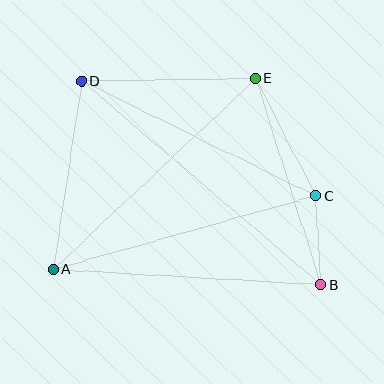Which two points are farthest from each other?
Points B and D are farthest from each other.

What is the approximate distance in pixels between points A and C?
The distance between A and C is approximately 272 pixels.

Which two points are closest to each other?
Points B and C are closest to each other.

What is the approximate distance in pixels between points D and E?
The distance between D and E is approximately 174 pixels.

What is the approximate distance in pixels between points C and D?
The distance between C and D is approximately 260 pixels.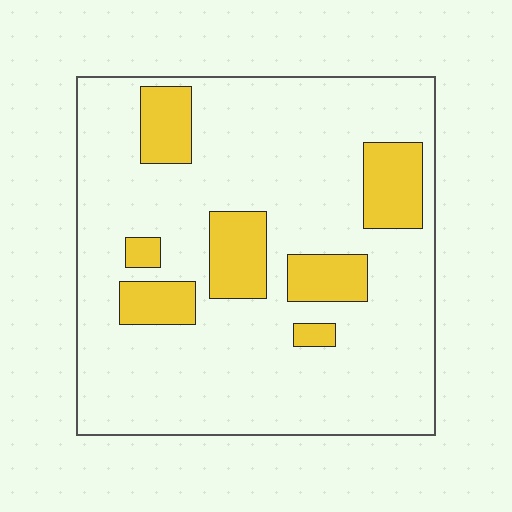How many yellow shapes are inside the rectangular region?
7.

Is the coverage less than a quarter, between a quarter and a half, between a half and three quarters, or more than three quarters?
Less than a quarter.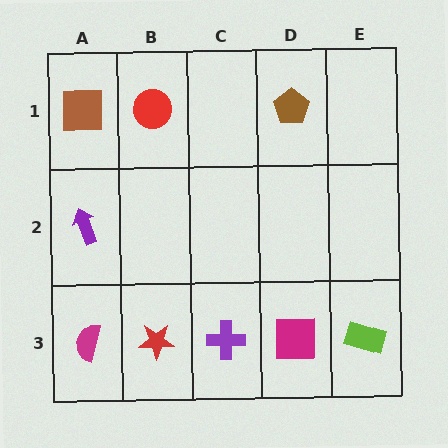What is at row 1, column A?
A brown square.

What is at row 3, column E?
A lime rectangle.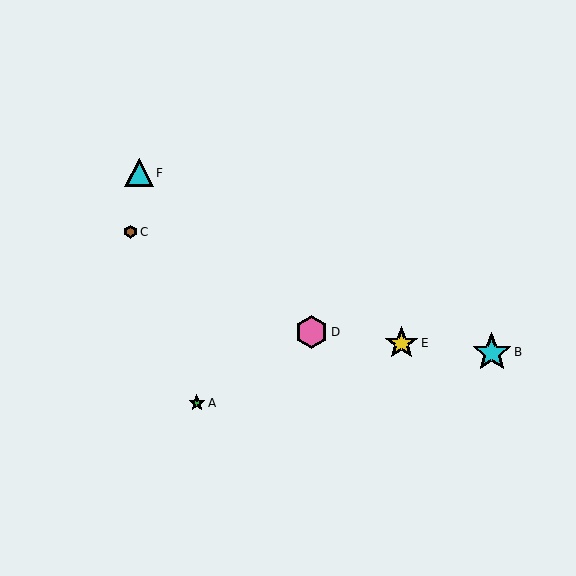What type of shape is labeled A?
Shape A is a green star.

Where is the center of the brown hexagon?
The center of the brown hexagon is at (130, 232).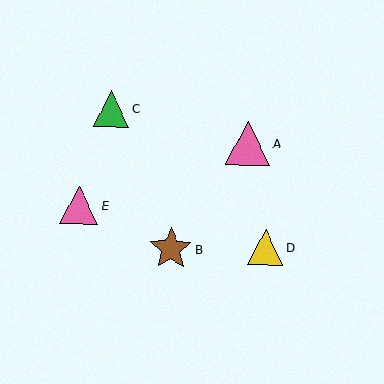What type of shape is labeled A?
Shape A is a pink triangle.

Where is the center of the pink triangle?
The center of the pink triangle is at (248, 143).